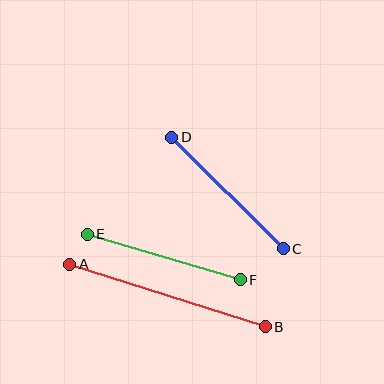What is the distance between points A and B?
The distance is approximately 205 pixels.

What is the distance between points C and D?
The distance is approximately 158 pixels.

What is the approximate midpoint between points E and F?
The midpoint is at approximately (164, 257) pixels.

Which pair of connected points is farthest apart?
Points A and B are farthest apart.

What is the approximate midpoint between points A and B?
The midpoint is at approximately (168, 296) pixels.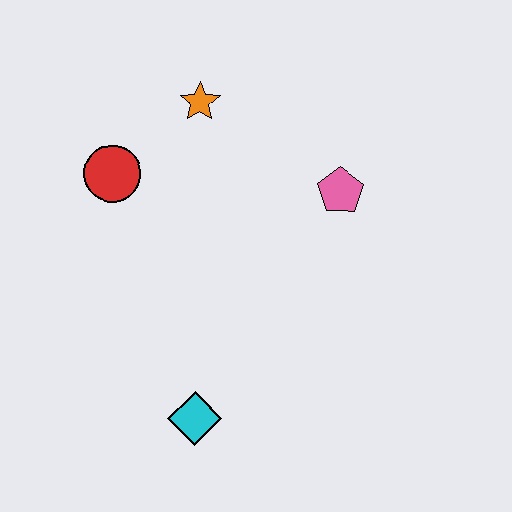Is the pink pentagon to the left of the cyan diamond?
No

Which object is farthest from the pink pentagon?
The cyan diamond is farthest from the pink pentagon.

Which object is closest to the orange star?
The red circle is closest to the orange star.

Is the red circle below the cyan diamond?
No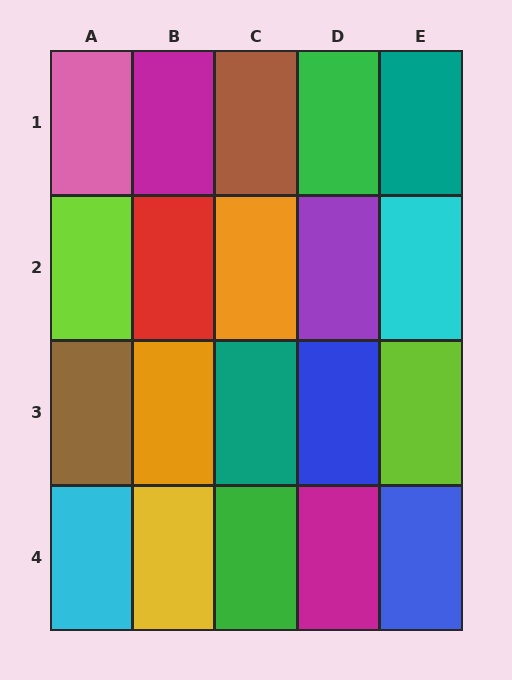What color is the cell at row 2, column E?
Cyan.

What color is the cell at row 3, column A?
Brown.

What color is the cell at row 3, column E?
Lime.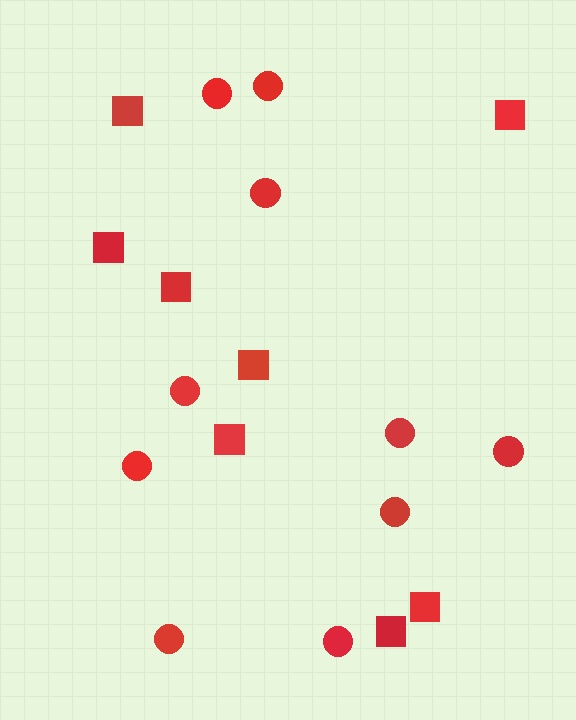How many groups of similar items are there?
There are 2 groups: one group of circles (10) and one group of squares (8).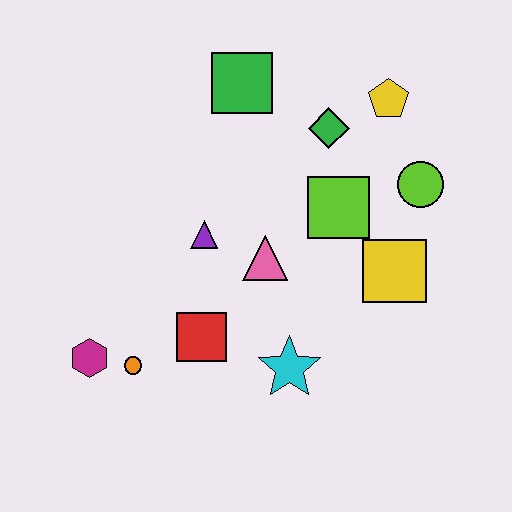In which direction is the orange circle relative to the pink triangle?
The orange circle is to the left of the pink triangle.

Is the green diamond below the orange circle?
No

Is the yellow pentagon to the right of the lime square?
Yes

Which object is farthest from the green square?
The magenta hexagon is farthest from the green square.